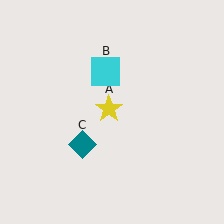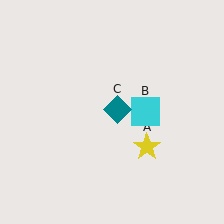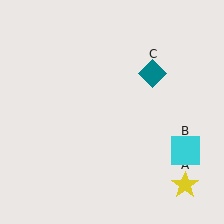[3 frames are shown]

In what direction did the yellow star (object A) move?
The yellow star (object A) moved down and to the right.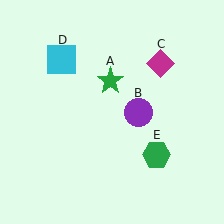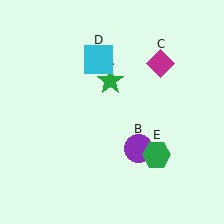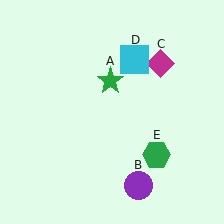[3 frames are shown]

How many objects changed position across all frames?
2 objects changed position: purple circle (object B), cyan square (object D).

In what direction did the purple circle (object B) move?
The purple circle (object B) moved down.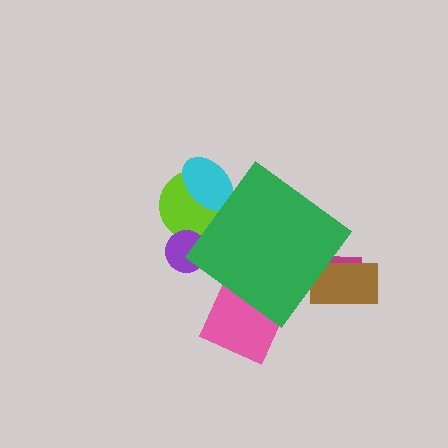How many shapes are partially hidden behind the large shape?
6 shapes are partially hidden.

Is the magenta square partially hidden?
Yes, the magenta square is partially hidden behind the green diamond.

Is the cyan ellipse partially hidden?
Yes, the cyan ellipse is partially hidden behind the green diamond.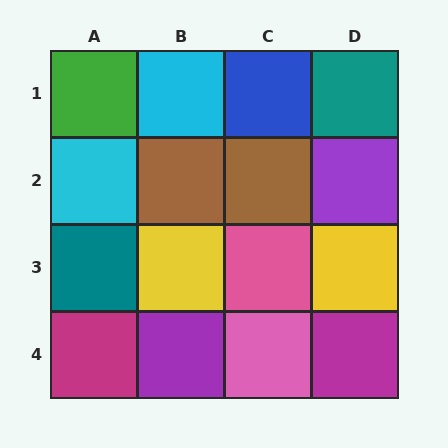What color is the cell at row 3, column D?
Yellow.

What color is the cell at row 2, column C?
Brown.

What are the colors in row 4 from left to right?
Magenta, purple, pink, magenta.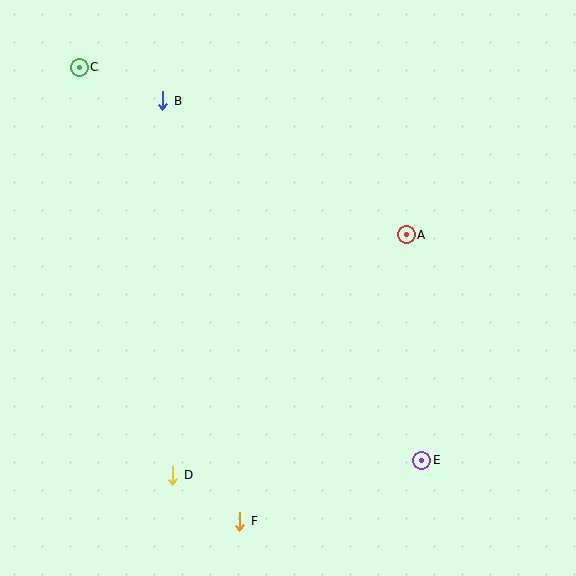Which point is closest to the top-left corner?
Point C is closest to the top-left corner.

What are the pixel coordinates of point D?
Point D is at (173, 475).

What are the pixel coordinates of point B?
Point B is at (163, 101).